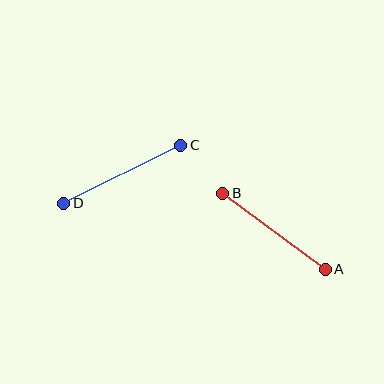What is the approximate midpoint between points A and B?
The midpoint is at approximately (274, 231) pixels.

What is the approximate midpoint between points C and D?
The midpoint is at approximately (122, 174) pixels.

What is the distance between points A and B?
The distance is approximately 128 pixels.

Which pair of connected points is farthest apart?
Points C and D are farthest apart.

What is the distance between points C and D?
The distance is approximately 131 pixels.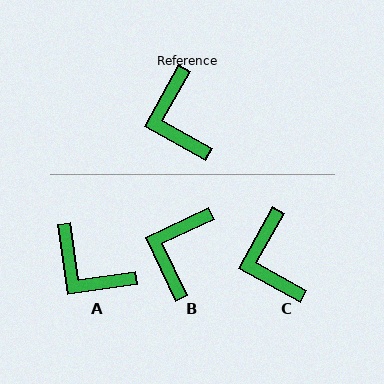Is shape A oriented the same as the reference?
No, it is off by about 37 degrees.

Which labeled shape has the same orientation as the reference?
C.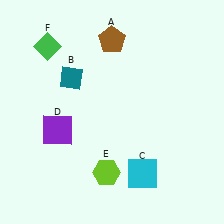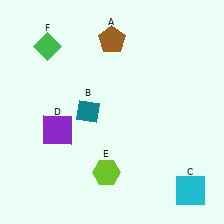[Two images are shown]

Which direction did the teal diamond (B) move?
The teal diamond (B) moved down.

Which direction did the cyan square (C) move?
The cyan square (C) moved right.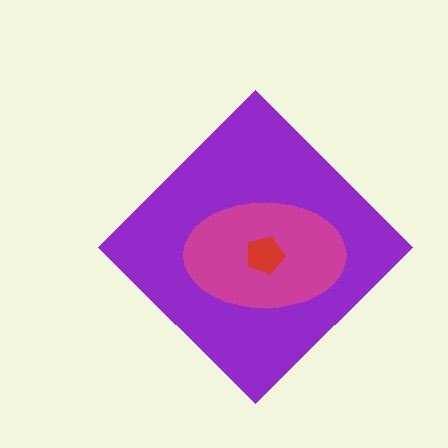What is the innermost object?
The red pentagon.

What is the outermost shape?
The purple diamond.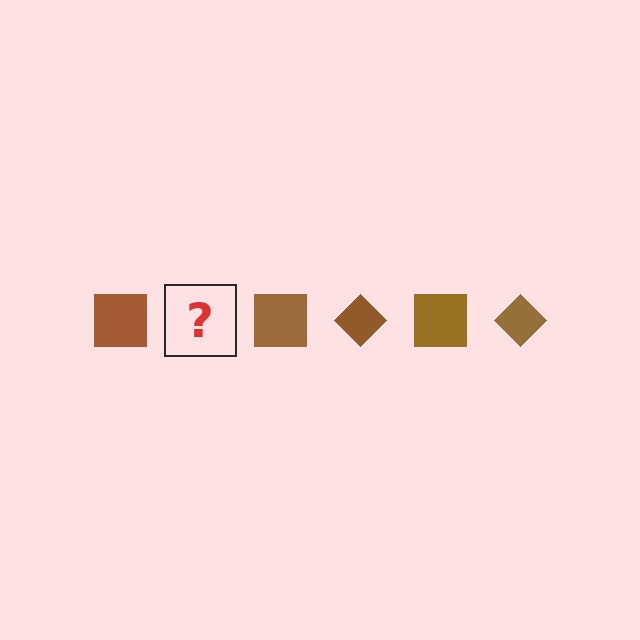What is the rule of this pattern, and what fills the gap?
The rule is that the pattern cycles through square, diamond shapes in brown. The gap should be filled with a brown diamond.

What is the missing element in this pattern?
The missing element is a brown diamond.